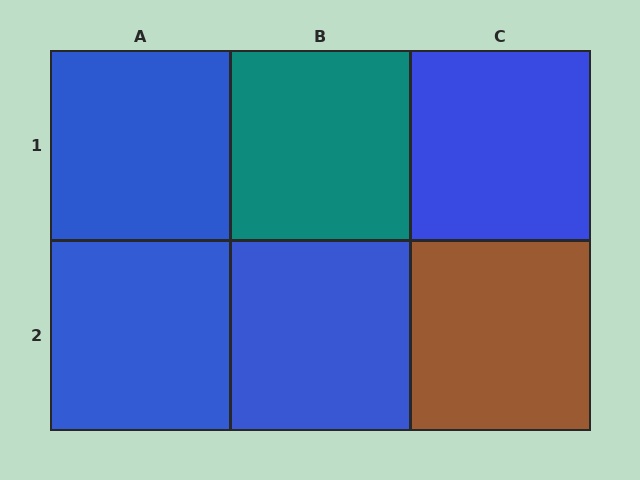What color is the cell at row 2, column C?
Brown.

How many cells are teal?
1 cell is teal.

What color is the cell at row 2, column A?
Blue.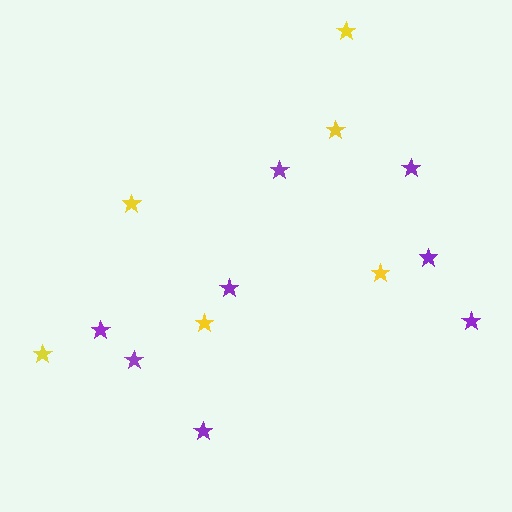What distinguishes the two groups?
There are 2 groups: one group of yellow stars (6) and one group of purple stars (8).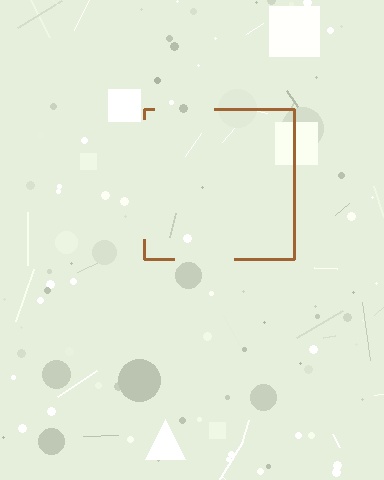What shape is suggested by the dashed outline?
The dashed outline suggests a square.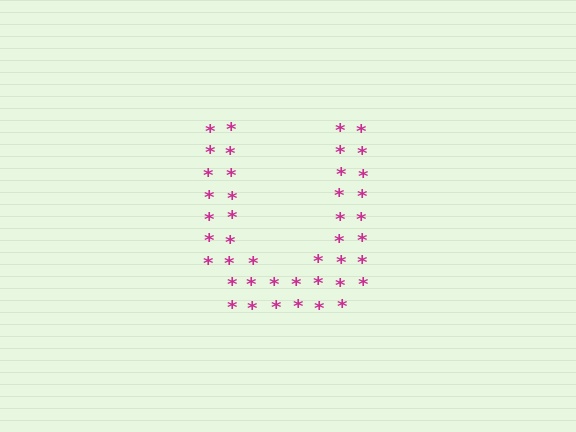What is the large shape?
The large shape is the letter U.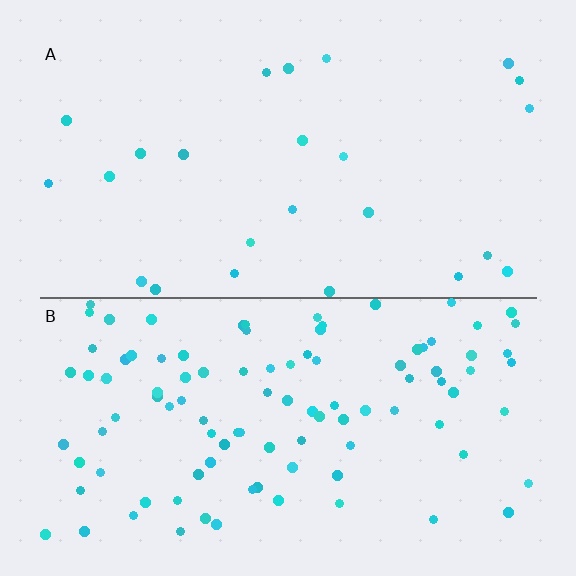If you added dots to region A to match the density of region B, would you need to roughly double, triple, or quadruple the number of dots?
Approximately quadruple.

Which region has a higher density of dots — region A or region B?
B (the bottom).